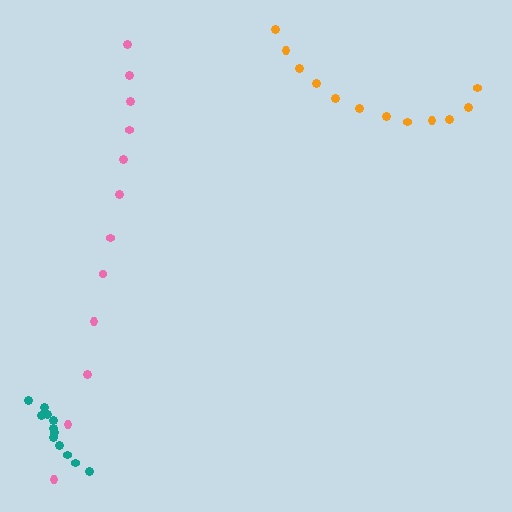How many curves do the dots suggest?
There are 3 distinct paths.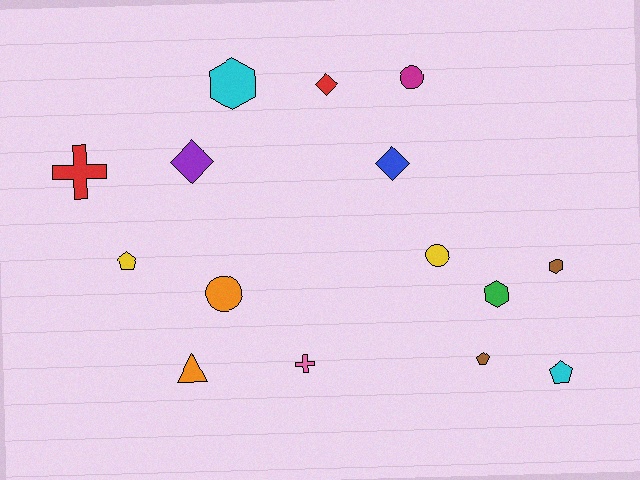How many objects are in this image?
There are 15 objects.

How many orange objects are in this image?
There are 2 orange objects.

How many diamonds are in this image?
There are 3 diamonds.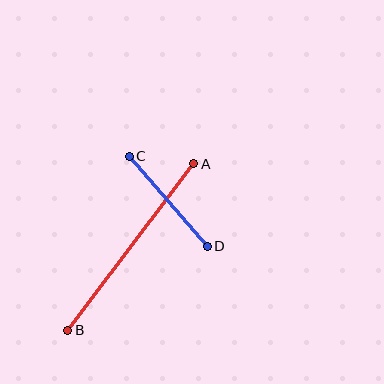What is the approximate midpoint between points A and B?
The midpoint is at approximately (131, 247) pixels.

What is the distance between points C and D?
The distance is approximately 119 pixels.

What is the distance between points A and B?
The distance is approximately 209 pixels.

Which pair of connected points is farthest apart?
Points A and B are farthest apart.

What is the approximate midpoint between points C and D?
The midpoint is at approximately (168, 201) pixels.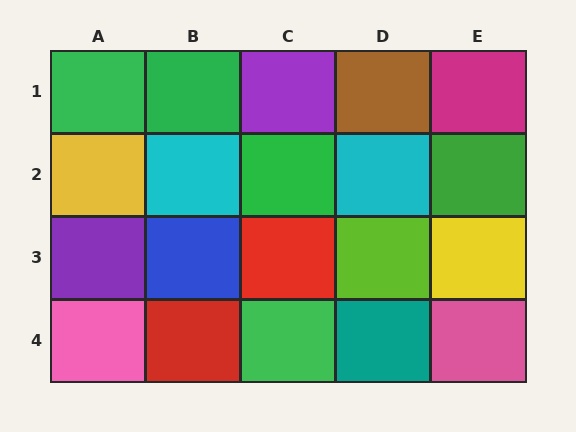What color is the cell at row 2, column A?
Yellow.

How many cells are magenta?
1 cell is magenta.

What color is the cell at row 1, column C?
Purple.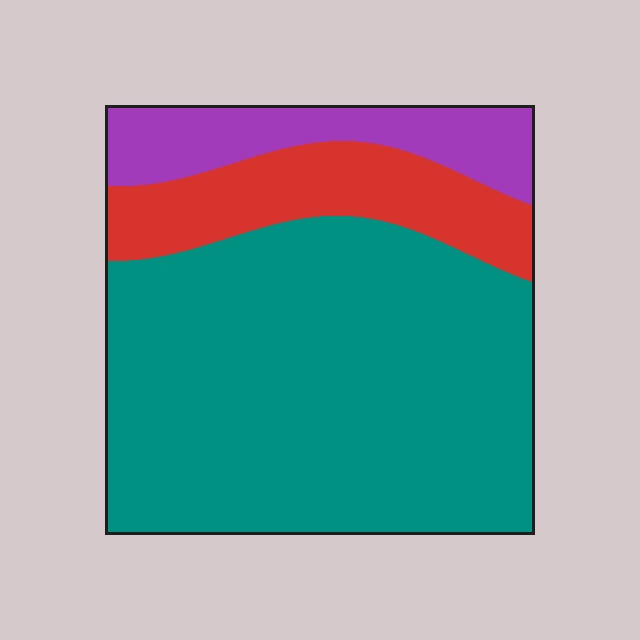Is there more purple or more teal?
Teal.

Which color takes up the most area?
Teal, at roughly 70%.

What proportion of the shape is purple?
Purple covers about 15% of the shape.